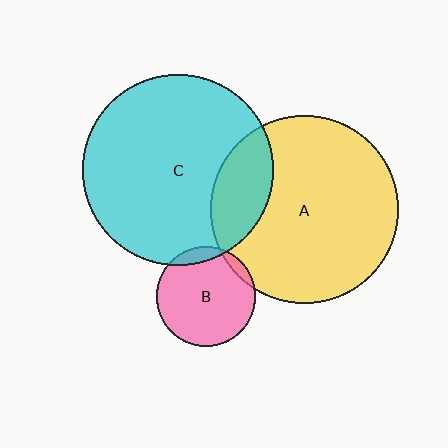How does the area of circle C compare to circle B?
Approximately 3.7 times.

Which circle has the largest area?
Circle C (cyan).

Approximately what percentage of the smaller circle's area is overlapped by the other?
Approximately 10%.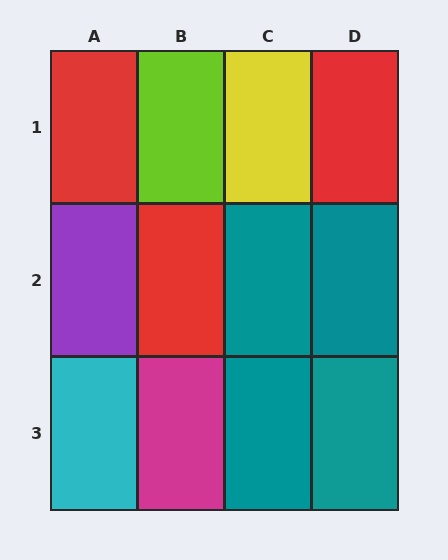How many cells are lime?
1 cell is lime.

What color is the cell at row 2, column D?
Teal.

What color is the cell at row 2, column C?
Teal.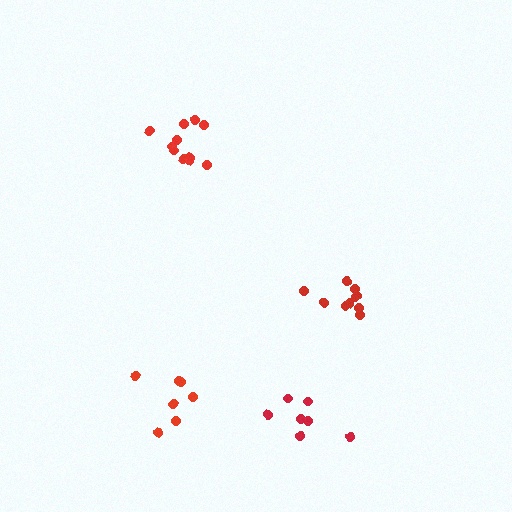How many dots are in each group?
Group 1: 10 dots, Group 2: 7 dots, Group 3: 11 dots, Group 4: 7 dots (35 total).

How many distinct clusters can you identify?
There are 4 distinct clusters.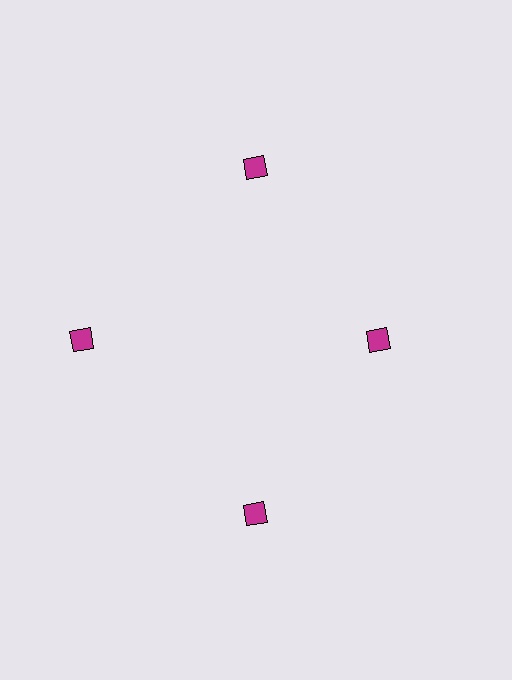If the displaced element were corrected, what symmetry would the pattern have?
It would have 4-fold rotational symmetry — the pattern would map onto itself every 90 degrees.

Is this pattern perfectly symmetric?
No. The 4 magenta diamonds are arranged in a ring, but one element near the 3 o'clock position is pulled inward toward the center, breaking the 4-fold rotational symmetry.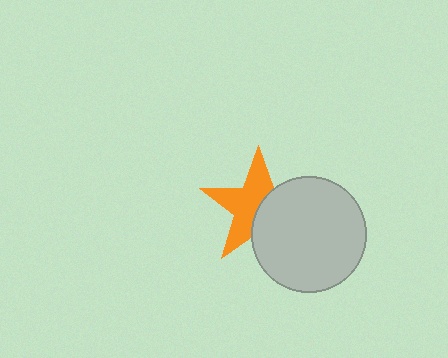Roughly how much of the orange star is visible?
About half of it is visible (roughly 57%).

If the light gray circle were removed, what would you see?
You would see the complete orange star.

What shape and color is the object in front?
The object in front is a light gray circle.